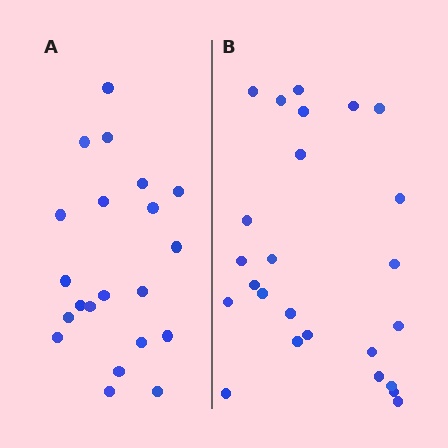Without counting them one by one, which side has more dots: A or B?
Region B (the right region) has more dots.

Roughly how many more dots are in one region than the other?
Region B has about 4 more dots than region A.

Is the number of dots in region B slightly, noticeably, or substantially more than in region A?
Region B has only slightly more — the two regions are fairly close. The ratio is roughly 1.2 to 1.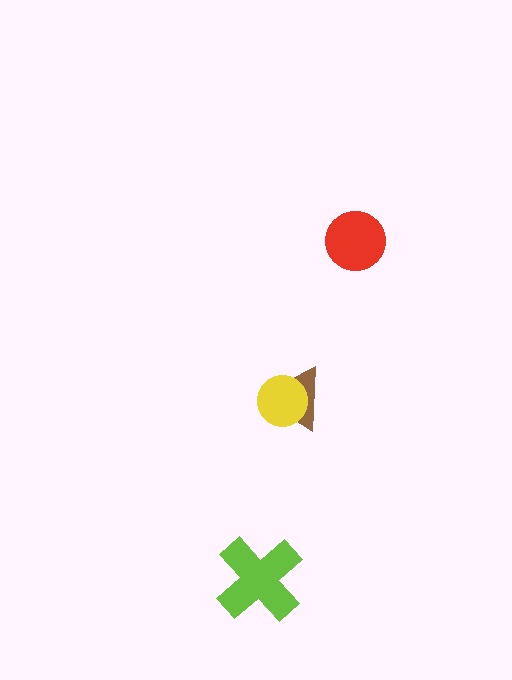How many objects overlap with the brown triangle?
1 object overlaps with the brown triangle.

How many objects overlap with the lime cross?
0 objects overlap with the lime cross.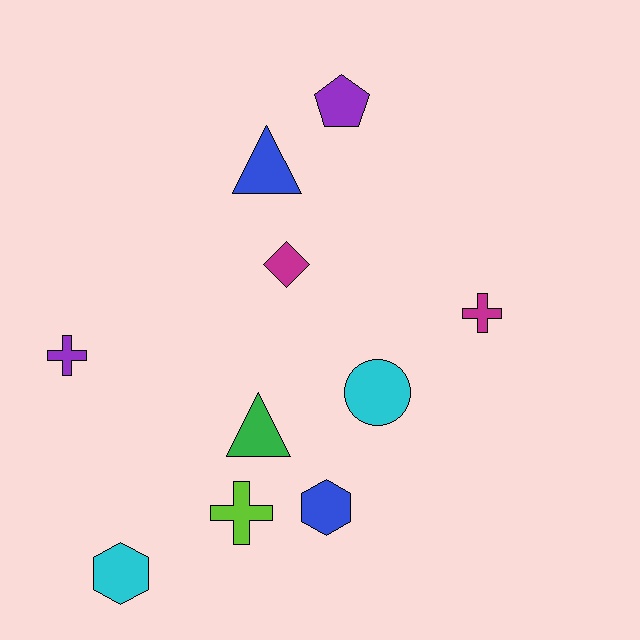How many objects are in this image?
There are 10 objects.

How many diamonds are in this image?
There is 1 diamond.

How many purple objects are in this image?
There are 2 purple objects.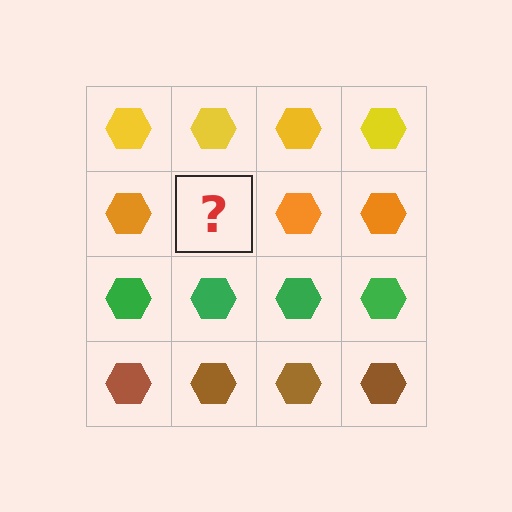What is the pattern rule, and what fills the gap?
The rule is that each row has a consistent color. The gap should be filled with an orange hexagon.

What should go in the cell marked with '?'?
The missing cell should contain an orange hexagon.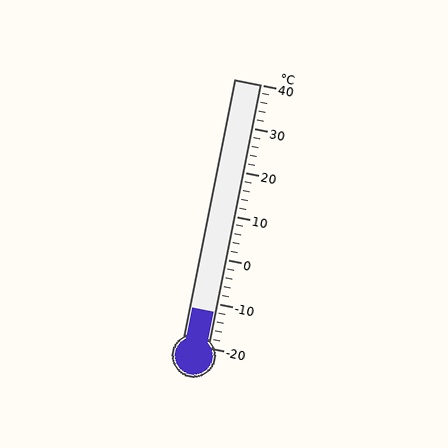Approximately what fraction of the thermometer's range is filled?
The thermometer is filled to approximately 15% of its range.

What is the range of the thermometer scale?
The thermometer scale ranges from -20°C to 40°C.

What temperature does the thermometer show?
The thermometer shows approximately -12°C.